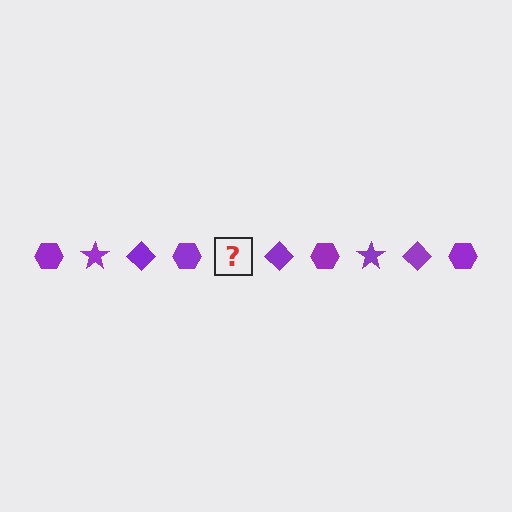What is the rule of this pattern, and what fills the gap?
The rule is that the pattern cycles through hexagon, star, diamond shapes in purple. The gap should be filled with a purple star.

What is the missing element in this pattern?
The missing element is a purple star.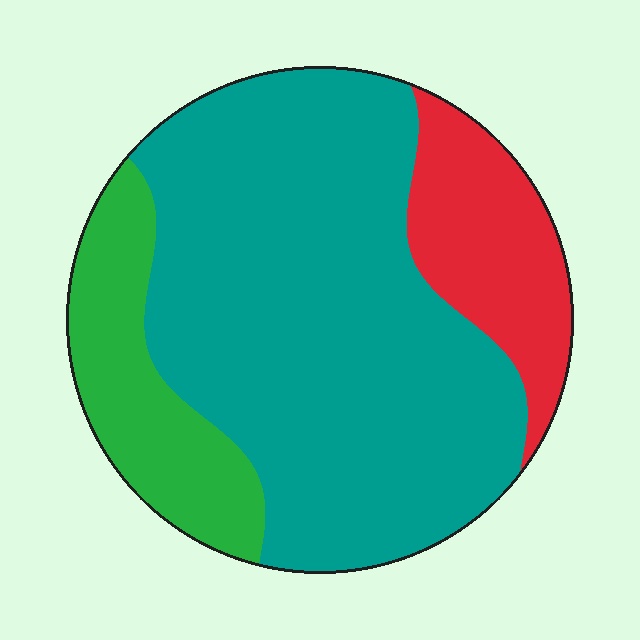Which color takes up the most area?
Teal, at roughly 65%.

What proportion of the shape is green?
Green covers roughly 15% of the shape.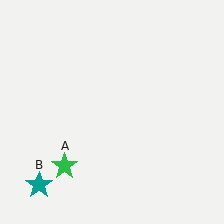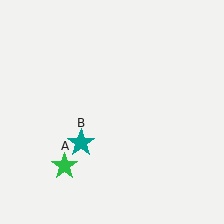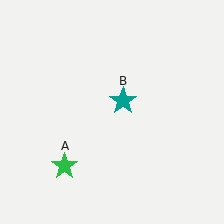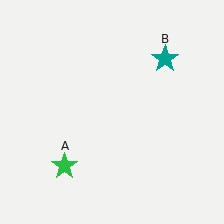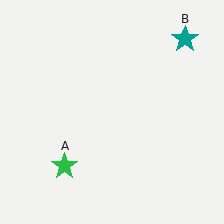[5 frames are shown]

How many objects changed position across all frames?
1 object changed position: teal star (object B).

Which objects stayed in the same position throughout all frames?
Green star (object A) remained stationary.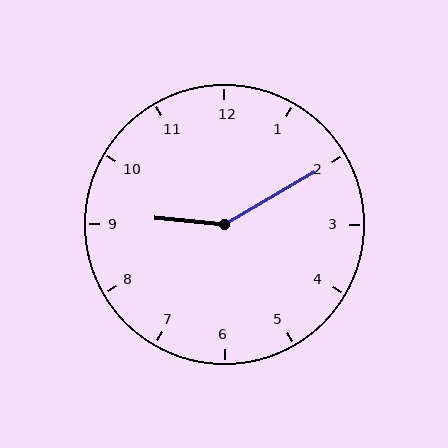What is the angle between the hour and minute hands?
Approximately 145 degrees.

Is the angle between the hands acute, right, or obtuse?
It is obtuse.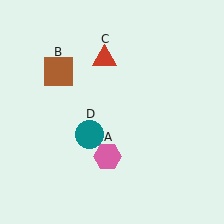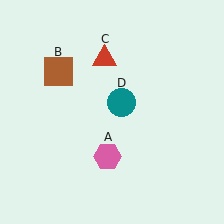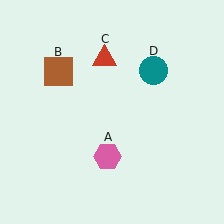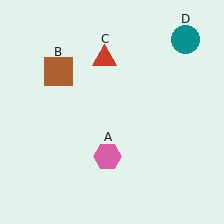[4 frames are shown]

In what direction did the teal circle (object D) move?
The teal circle (object D) moved up and to the right.